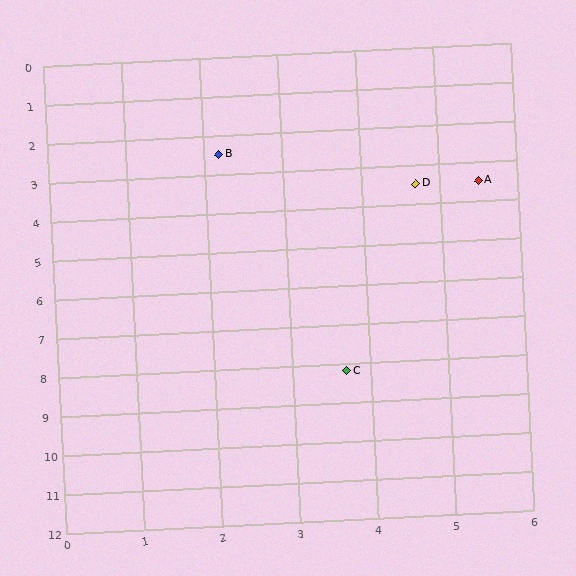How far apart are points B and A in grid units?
Points B and A are about 3.4 grid units apart.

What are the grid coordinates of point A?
Point A is at approximately (5.5, 3.5).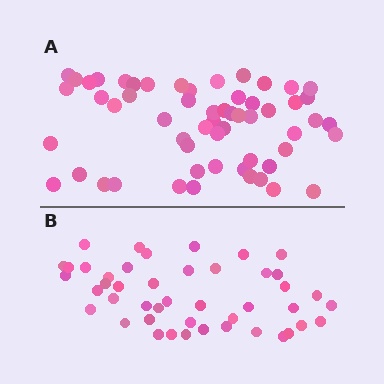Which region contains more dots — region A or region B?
Region A (the top region) has more dots.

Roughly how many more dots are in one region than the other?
Region A has roughly 12 or so more dots than region B.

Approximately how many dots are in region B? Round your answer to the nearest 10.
About 40 dots. (The exact count is 45, which rounds to 40.)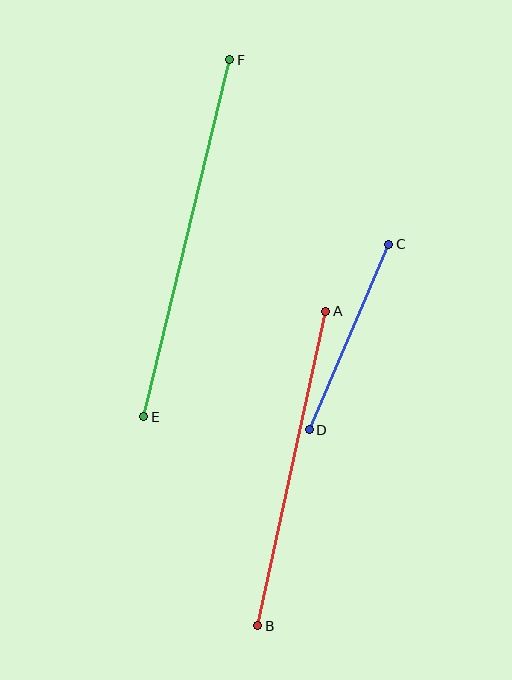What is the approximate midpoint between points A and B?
The midpoint is at approximately (292, 469) pixels.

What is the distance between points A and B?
The distance is approximately 322 pixels.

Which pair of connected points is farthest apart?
Points E and F are farthest apart.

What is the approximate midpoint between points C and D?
The midpoint is at approximately (349, 337) pixels.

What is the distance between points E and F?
The distance is approximately 367 pixels.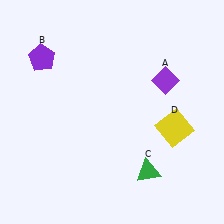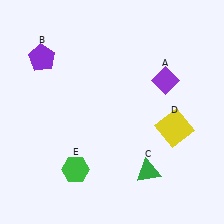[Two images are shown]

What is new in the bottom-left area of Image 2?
A green hexagon (E) was added in the bottom-left area of Image 2.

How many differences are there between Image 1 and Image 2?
There is 1 difference between the two images.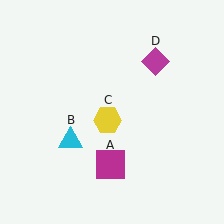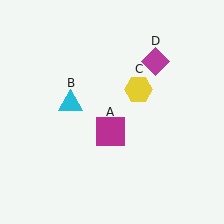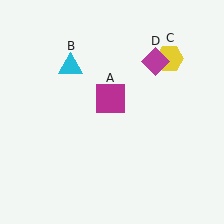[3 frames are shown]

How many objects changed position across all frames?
3 objects changed position: magenta square (object A), cyan triangle (object B), yellow hexagon (object C).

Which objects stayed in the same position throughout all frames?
Magenta diamond (object D) remained stationary.